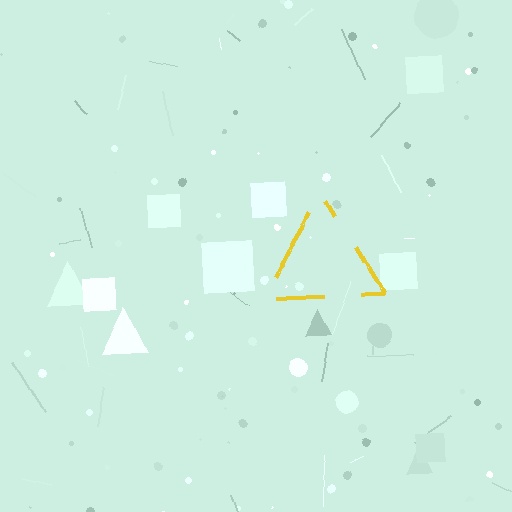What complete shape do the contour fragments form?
The contour fragments form a triangle.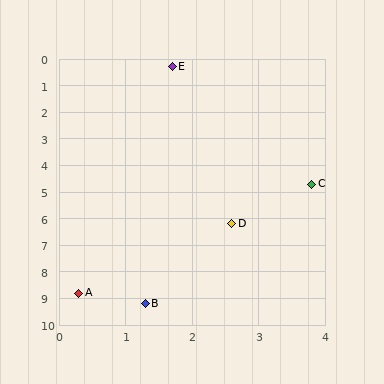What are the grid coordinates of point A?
Point A is at approximately (0.3, 8.8).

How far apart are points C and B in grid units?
Points C and B are about 5.1 grid units apart.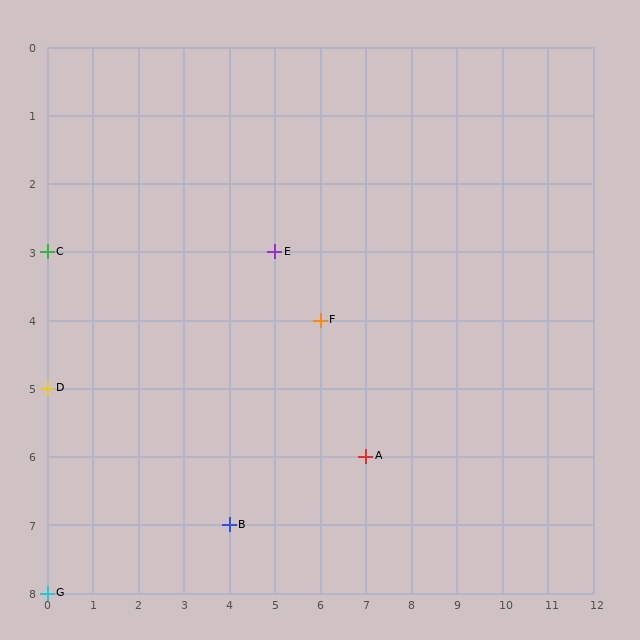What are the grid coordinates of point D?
Point D is at grid coordinates (0, 5).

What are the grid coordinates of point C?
Point C is at grid coordinates (0, 3).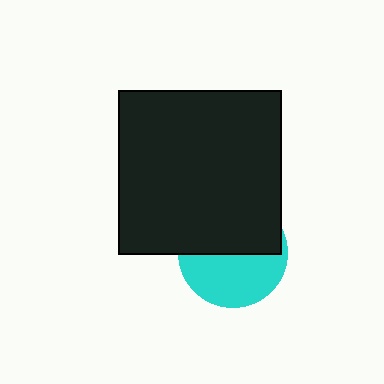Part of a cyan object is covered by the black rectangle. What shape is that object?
It is a circle.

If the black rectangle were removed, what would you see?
You would see the complete cyan circle.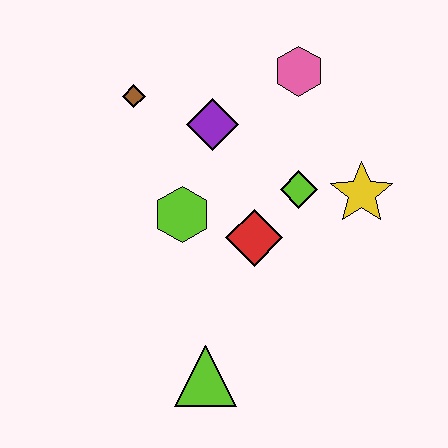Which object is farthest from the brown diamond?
The lime triangle is farthest from the brown diamond.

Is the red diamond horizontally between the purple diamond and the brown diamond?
No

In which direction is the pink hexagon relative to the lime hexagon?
The pink hexagon is above the lime hexagon.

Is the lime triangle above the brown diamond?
No